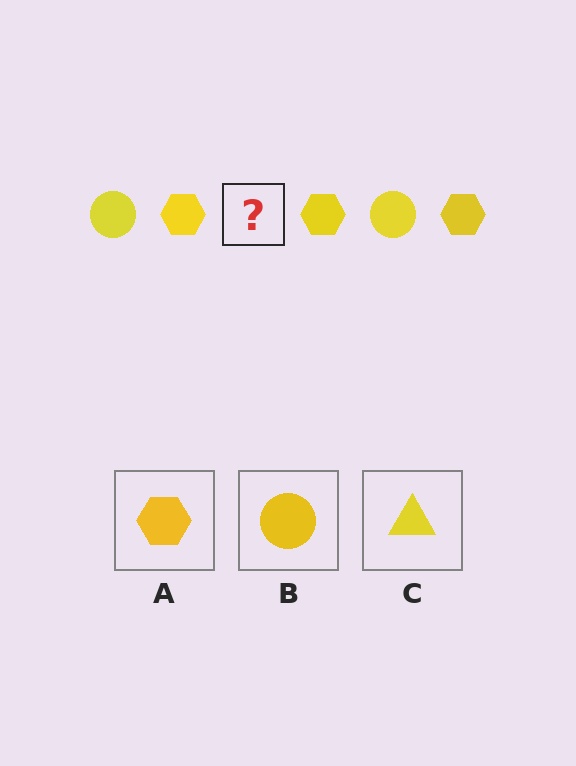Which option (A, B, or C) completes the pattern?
B.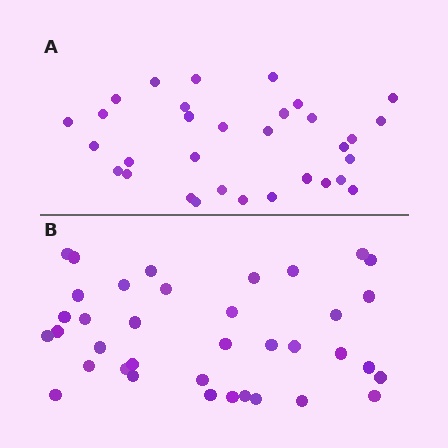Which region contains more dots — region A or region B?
Region B (the bottom region) has more dots.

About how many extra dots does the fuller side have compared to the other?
Region B has about 5 more dots than region A.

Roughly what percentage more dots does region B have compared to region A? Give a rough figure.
About 15% more.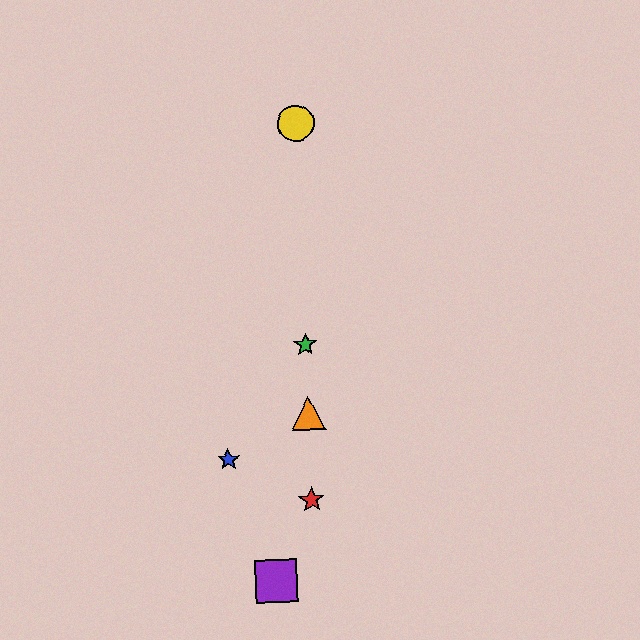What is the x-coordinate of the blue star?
The blue star is at x≈228.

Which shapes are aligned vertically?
The red star, the green star, the yellow circle, the orange triangle are aligned vertically.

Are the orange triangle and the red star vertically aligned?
Yes, both are at x≈308.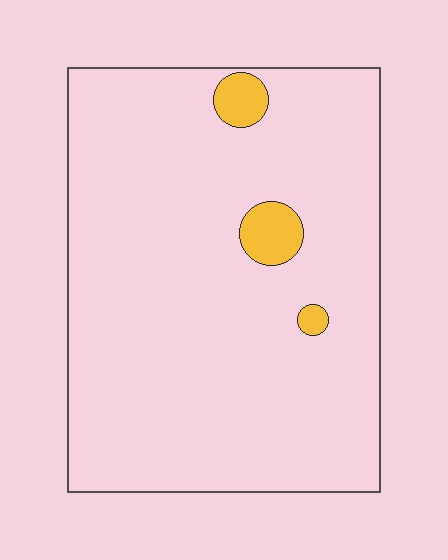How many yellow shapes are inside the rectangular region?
3.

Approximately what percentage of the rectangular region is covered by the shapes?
Approximately 5%.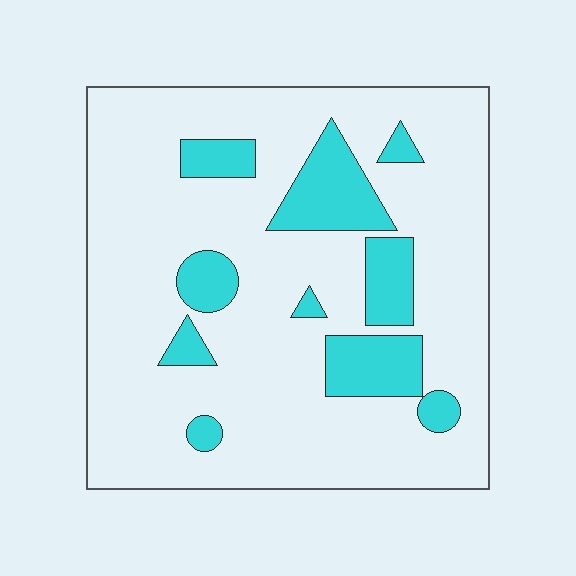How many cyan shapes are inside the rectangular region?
10.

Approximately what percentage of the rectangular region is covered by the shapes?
Approximately 20%.